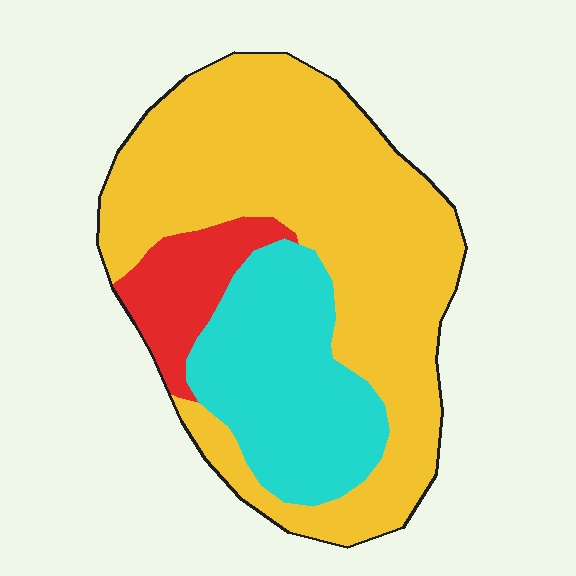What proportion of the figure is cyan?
Cyan covers 26% of the figure.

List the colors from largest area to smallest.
From largest to smallest: yellow, cyan, red.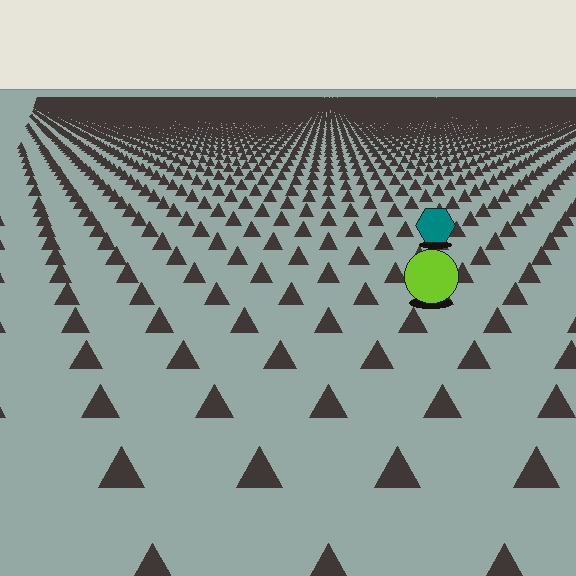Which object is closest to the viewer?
The lime circle is closest. The texture marks near it are larger and more spread out.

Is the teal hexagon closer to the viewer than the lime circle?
No. The lime circle is closer — you can tell from the texture gradient: the ground texture is coarser near it.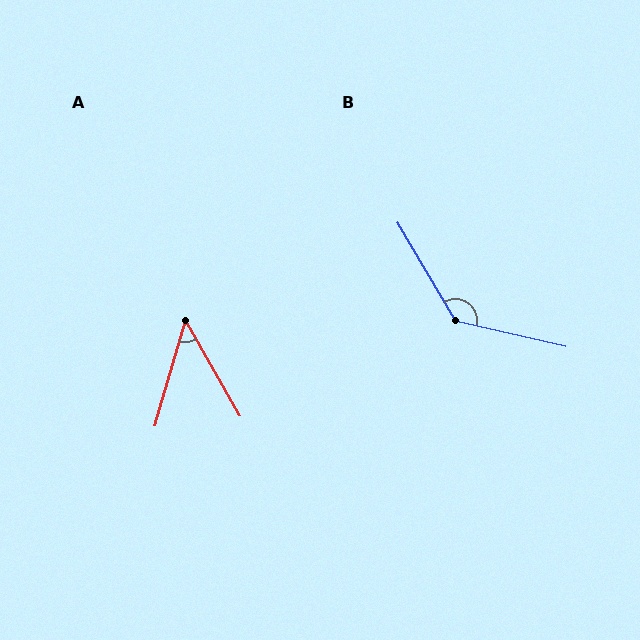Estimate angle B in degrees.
Approximately 134 degrees.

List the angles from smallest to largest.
A (46°), B (134°).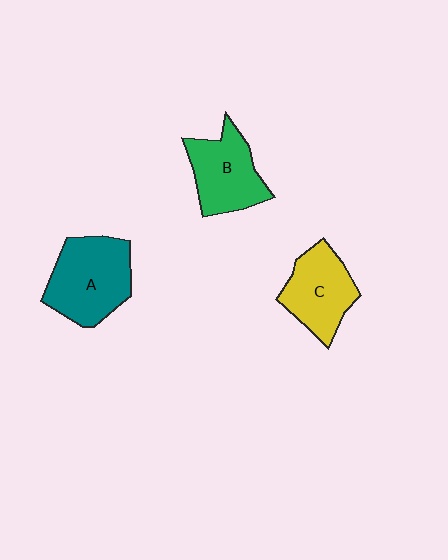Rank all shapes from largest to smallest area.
From largest to smallest: A (teal), B (green), C (yellow).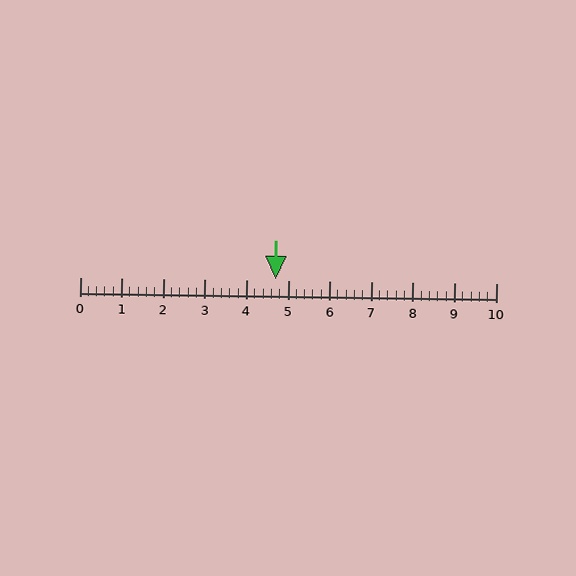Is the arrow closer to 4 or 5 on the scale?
The arrow is closer to 5.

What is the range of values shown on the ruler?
The ruler shows values from 0 to 10.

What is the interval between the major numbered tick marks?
The major tick marks are spaced 1 units apart.